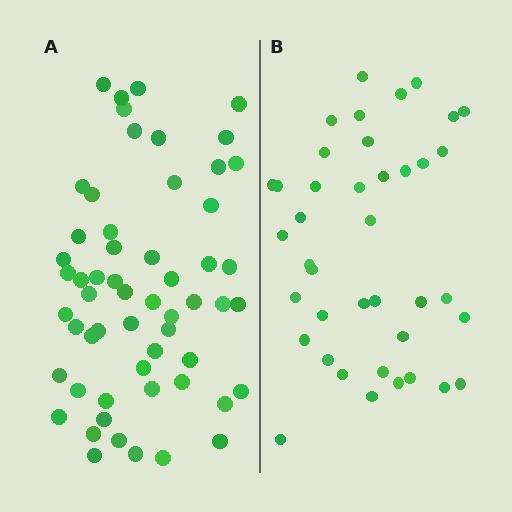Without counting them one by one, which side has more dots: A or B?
Region A (the left region) has more dots.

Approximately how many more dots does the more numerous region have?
Region A has approximately 15 more dots than region B.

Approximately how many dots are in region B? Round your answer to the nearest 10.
About 40 dots.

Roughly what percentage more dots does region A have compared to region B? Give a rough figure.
About 40% more.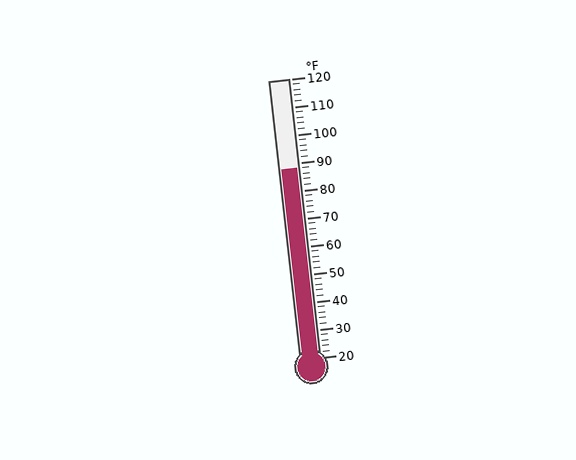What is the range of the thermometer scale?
The thermometer scale ranges from 20°F to 120°F.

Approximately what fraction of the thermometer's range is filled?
The thermometer is filled to approximately 70% of its range.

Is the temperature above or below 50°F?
The temperature is above 50°F.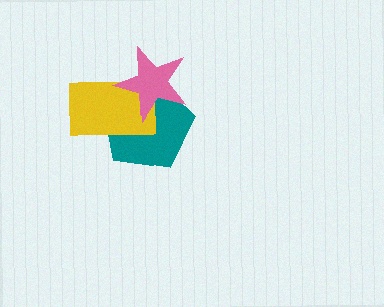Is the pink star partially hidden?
No, no other shape covers it.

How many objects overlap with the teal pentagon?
2 objects overlap with the teal pentagon.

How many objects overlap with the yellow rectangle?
2 objects overlap with the yellow rectangle.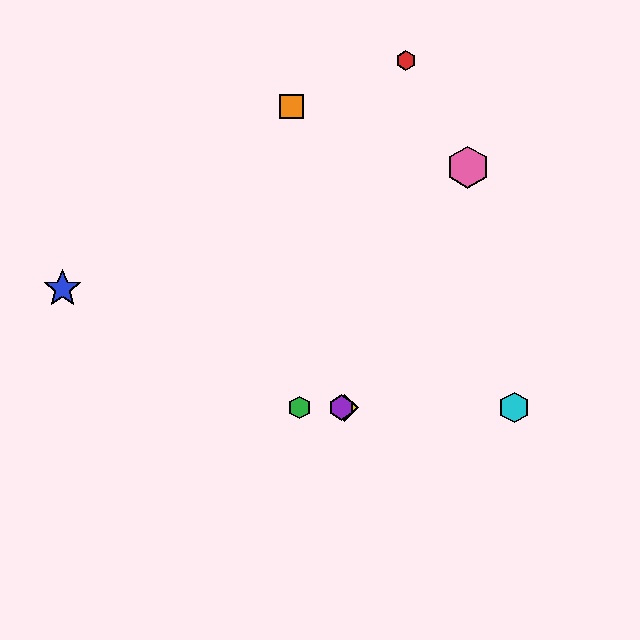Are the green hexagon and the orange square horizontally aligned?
No, the green hexagon is at y≈408 and the orange square is at y≈107.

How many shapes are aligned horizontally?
4 shapes (the green hexagon, the yellow diamond, the purple hexagon, the cyan hexagon) are aligned horizontally.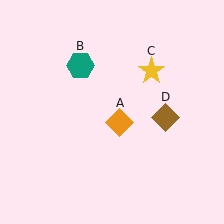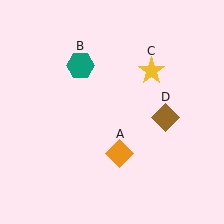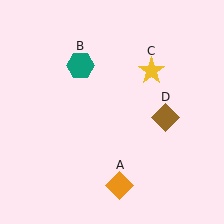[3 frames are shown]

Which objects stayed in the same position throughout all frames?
Teal hexagon (object B) and yellow star (object C) and brown diamond (object D) remained stationary.